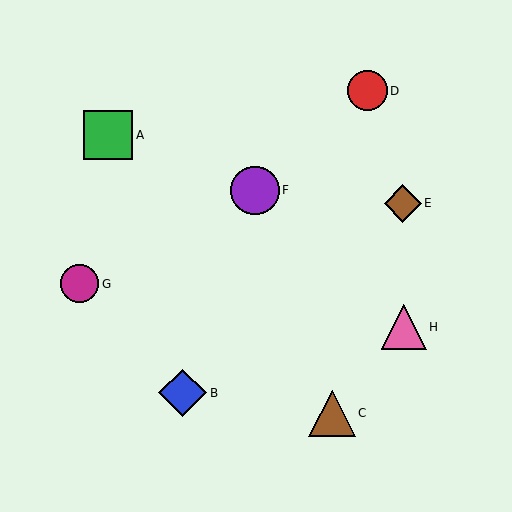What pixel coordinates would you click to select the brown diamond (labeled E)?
Click at (403, 203) to select the brown diamond E.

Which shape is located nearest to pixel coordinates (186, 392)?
The blue diamond (labeled B) at (183, 393) is nearest to that location.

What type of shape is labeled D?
Shape D is a red circle.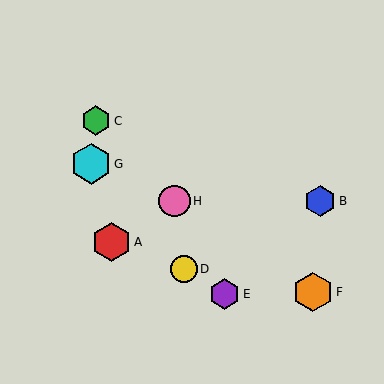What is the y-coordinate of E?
Object E is at y≈294.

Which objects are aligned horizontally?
Objects B, H are aligned horizontally.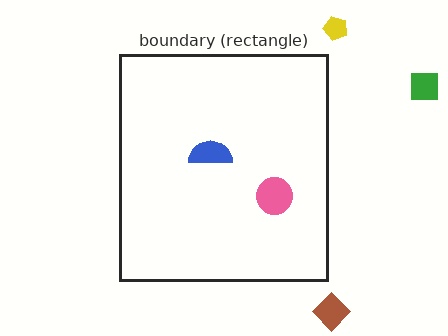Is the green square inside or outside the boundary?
Outside.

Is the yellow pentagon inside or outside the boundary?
Outside.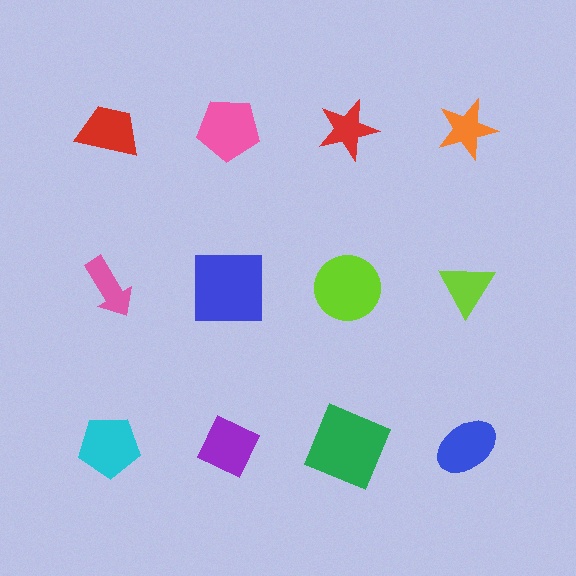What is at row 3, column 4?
A blue ellipse.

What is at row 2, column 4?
A lime triangle.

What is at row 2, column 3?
A lime circle.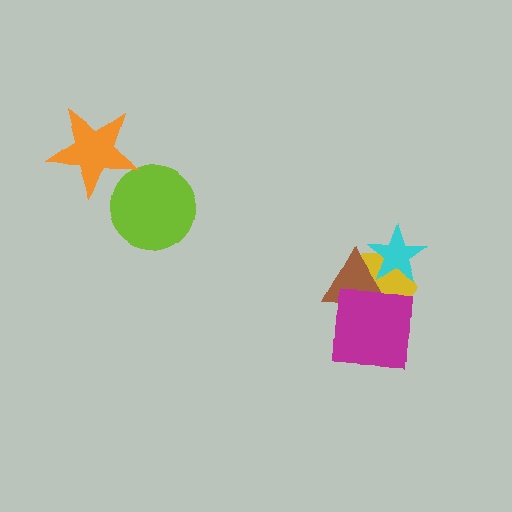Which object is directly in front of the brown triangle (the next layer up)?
The magenta square is directly in front of the brown triangle.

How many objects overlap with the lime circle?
1 object overlaps with the lime circle.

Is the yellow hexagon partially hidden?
Yes, it is partially covered by another shape.